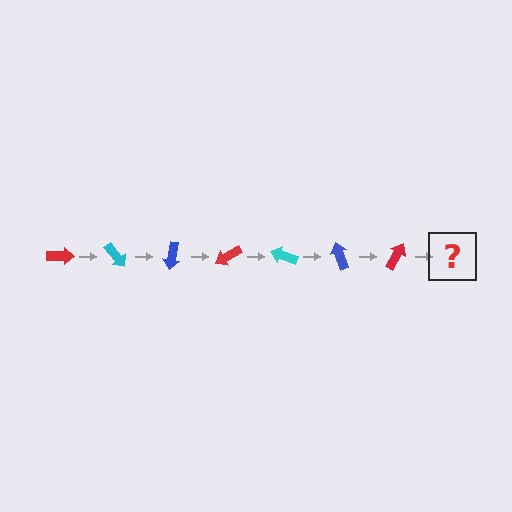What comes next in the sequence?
The next element should be a cyan arrow, rotated 350 degrees from the start.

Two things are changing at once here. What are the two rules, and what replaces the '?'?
The two rules are that it rotates 50 degrees each step and the color cycles through red, cyan, and blue. The '?' should be a cyan arrow, rotated 350 degrees from the start.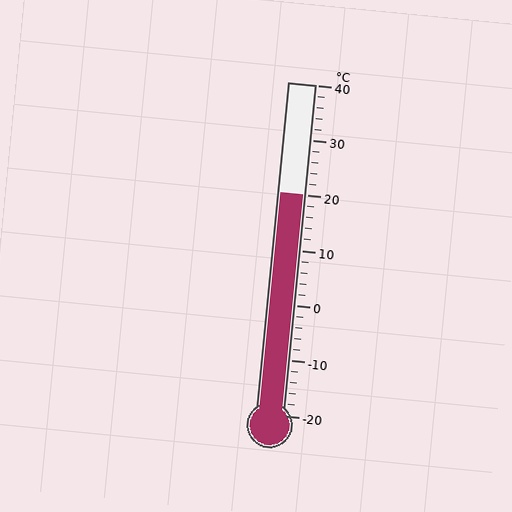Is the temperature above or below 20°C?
The temperature is at 20°C.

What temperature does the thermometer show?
The thermometer shows approximately 20°C.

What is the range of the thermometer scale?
The thermometer scale ranges from -20°C to 40°C.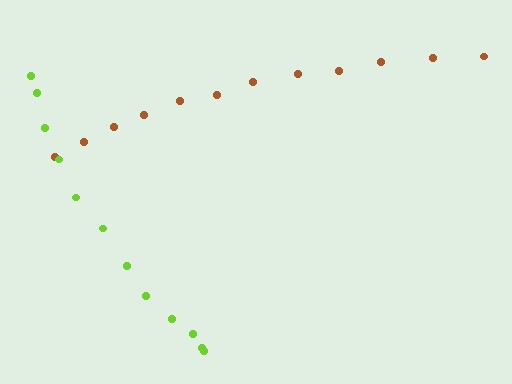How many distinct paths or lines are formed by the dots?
There are 2 distinct paths.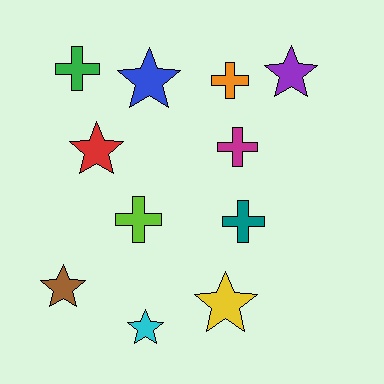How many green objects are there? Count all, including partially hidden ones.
There is 1 green object.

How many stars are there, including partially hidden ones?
There are 6 stars.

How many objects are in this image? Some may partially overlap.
There are 11 objects.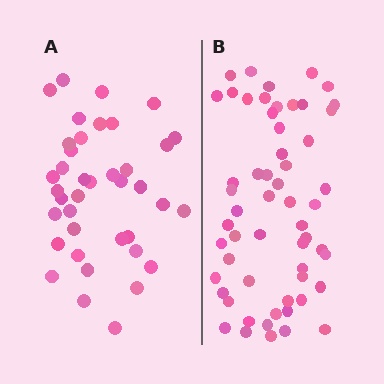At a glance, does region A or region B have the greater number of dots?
Region B (the right region) has more dots.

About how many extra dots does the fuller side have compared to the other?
Region B has approximately 20 more dots than region A.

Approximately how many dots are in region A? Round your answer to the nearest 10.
About 40 dots. (The exact count is 39, which rounds to 40.)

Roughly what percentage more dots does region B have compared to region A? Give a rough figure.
About 45% more.